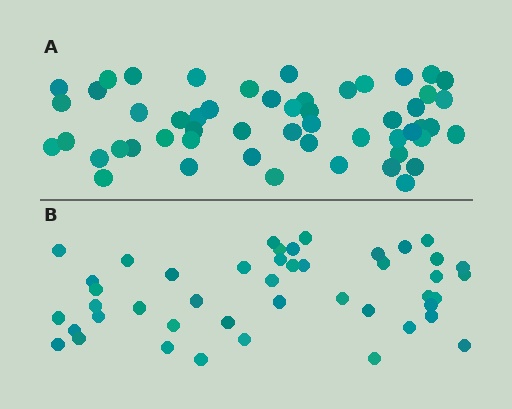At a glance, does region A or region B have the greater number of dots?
Region A (the top region) has more dots.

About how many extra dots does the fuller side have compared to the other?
Region A has roughly 8 or so more dots than region B.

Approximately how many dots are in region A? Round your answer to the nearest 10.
About 50 dots. (The exact count is 53, which rounds to 50.)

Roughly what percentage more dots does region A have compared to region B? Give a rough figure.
About 20% more.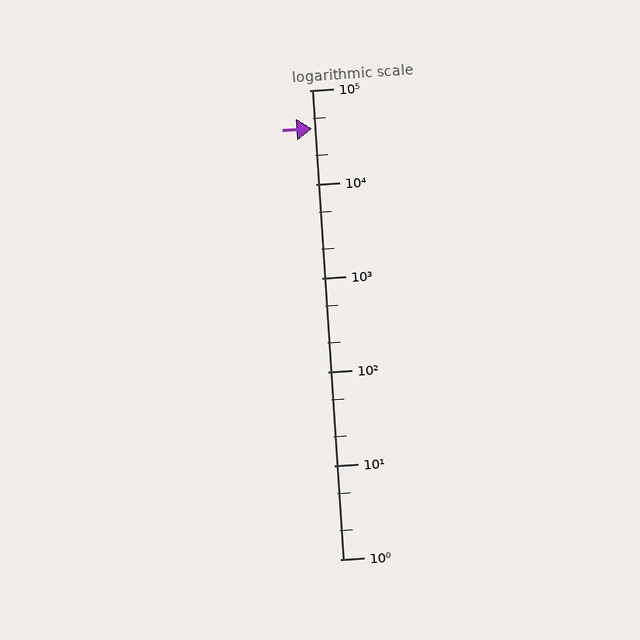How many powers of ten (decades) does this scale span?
The scale spans 5 decades, from 1 to 100000.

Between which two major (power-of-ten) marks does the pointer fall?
The pointer is between 10000 and 100000.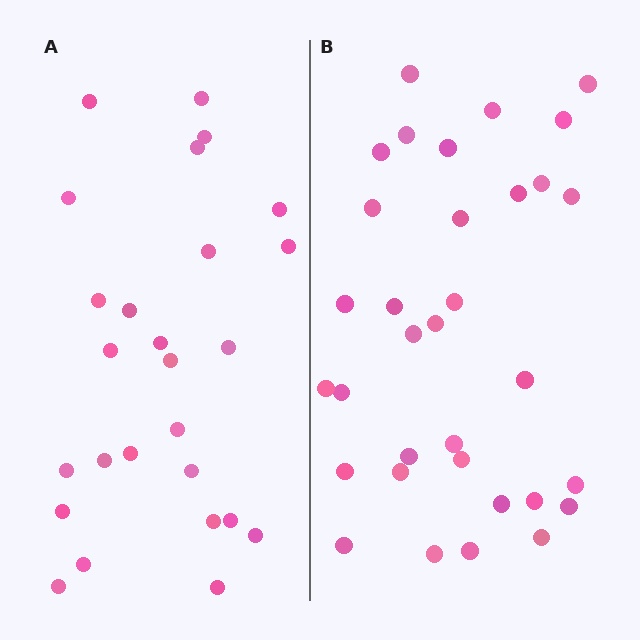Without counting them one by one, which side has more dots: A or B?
Region B (the right region) has more dots.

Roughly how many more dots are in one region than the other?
Region B has roughly 8 or so more dots than region A.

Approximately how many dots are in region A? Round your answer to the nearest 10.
About 30 dots. (The exact count is 26, which rounds to 30.)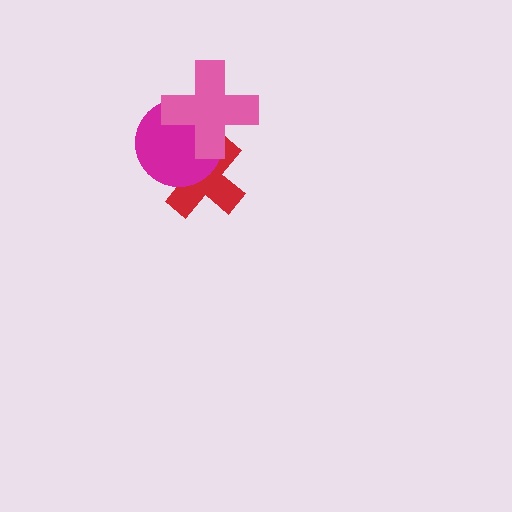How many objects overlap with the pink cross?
2 objects overlap with the pink cross.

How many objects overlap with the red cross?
2 objects overlap with the red cross.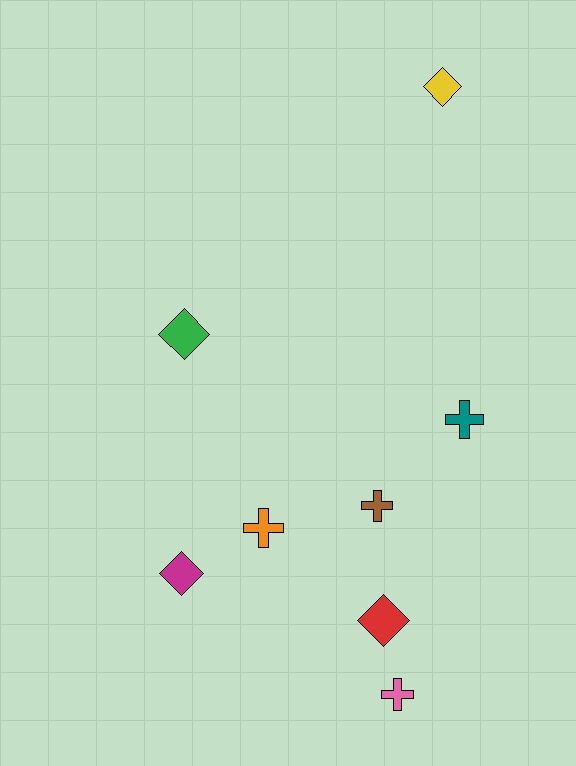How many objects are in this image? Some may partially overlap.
There are 8 objects.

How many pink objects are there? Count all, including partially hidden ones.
There is 1 pink object.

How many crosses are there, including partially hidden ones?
There are 4 crosses.